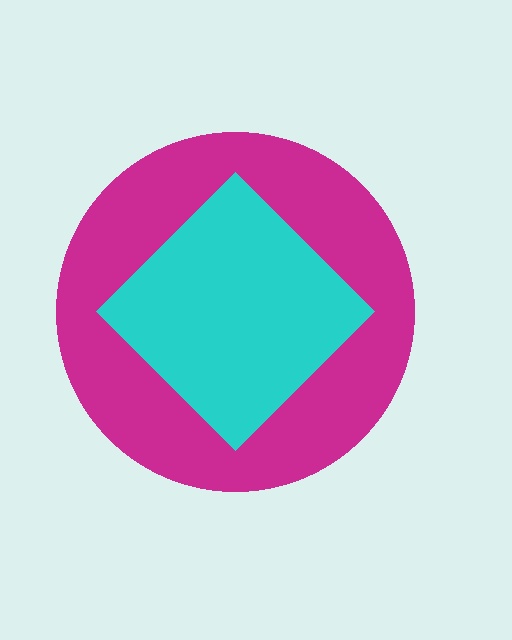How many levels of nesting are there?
2.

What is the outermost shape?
The magenta circle.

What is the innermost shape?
The cyan diamond.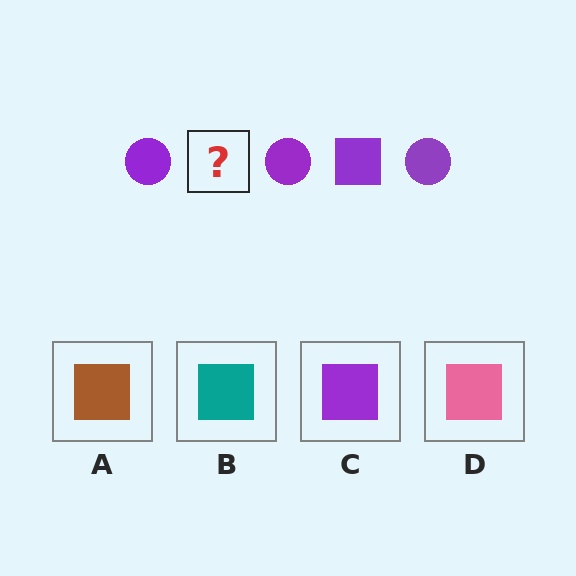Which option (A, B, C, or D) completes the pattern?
C.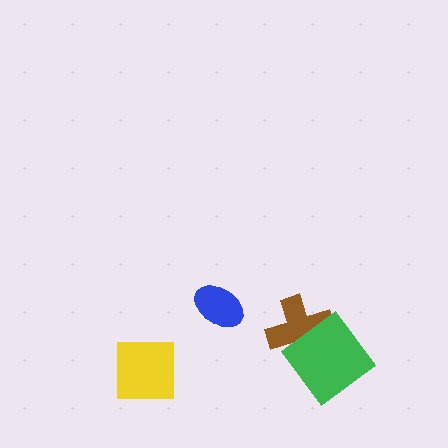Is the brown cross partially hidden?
Yes, it is partially covered by another shape.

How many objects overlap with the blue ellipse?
0 objects overlap with the blue ellipse.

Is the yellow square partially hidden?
No, no other shape covers it.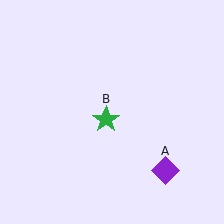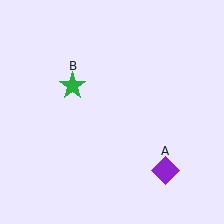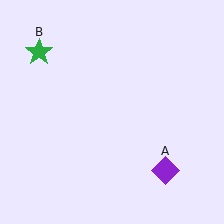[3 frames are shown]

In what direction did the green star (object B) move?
The green star (object B) moved up and to the left.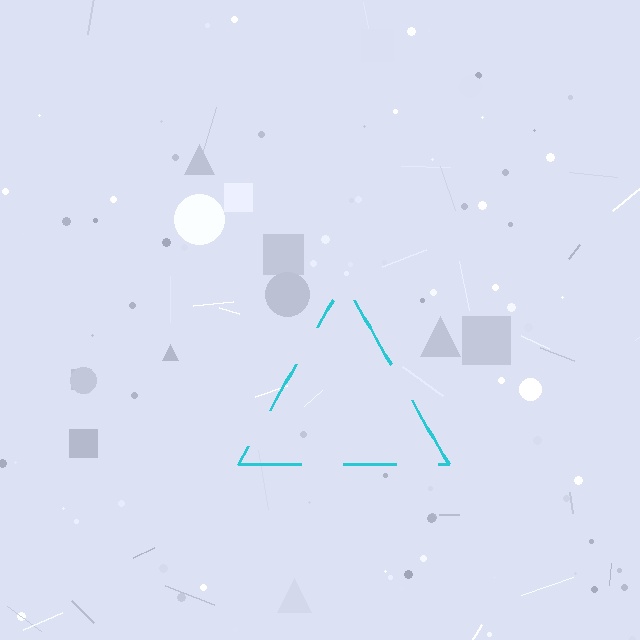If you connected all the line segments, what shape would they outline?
They would outline a triangle.